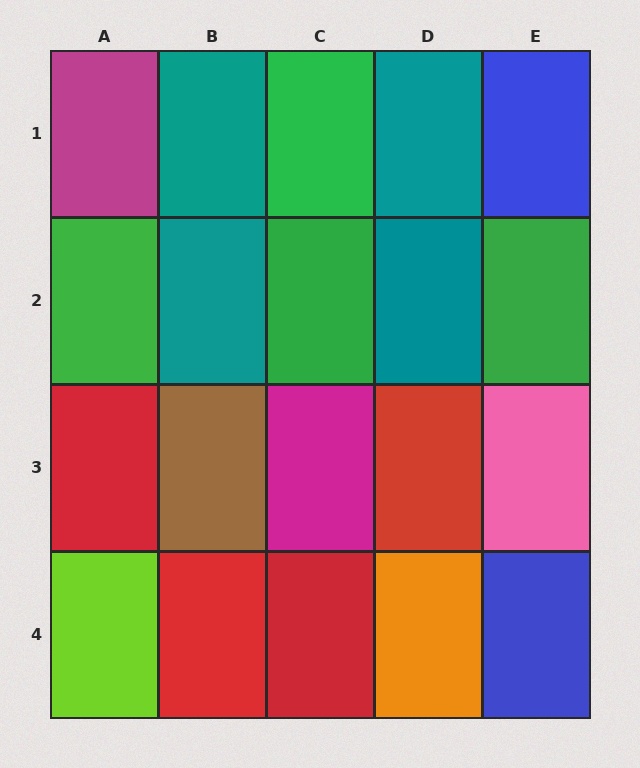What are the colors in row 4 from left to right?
Lime, red, red, orange, blue.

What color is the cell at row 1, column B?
Teal.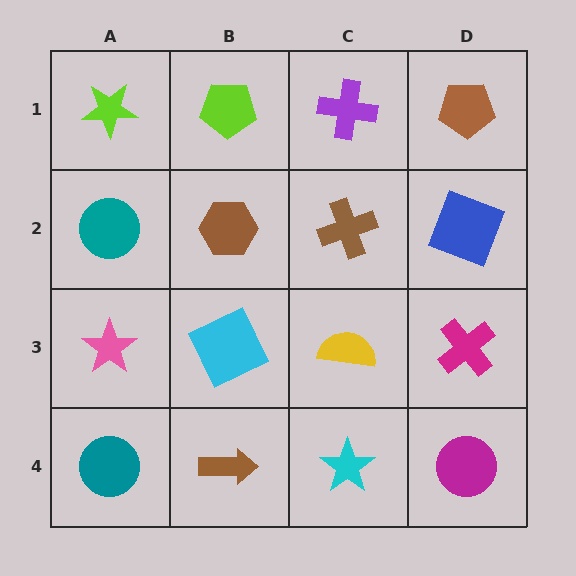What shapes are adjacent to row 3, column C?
A brown cross (row 2, column C), a cyan star (row 4, column C), a cyan square (row 3, column B), a magenta cross (row 3, column D).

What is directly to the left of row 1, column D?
A purple cross.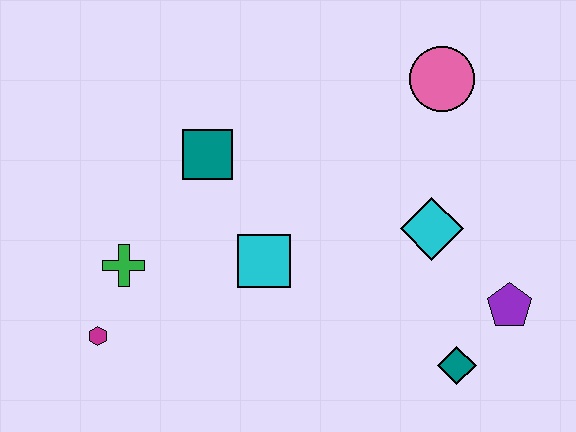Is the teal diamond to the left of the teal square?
No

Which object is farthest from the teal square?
The purple pentagon is farthest from the teal square.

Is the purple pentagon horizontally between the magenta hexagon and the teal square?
No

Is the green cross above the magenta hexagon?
Yes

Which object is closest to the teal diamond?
The purple pentagon is closest to the teal diamond.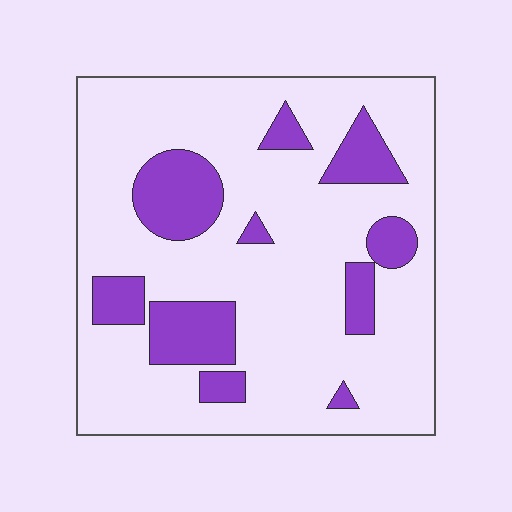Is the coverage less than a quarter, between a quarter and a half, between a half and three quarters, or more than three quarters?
Less than a quarter.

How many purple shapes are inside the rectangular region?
10.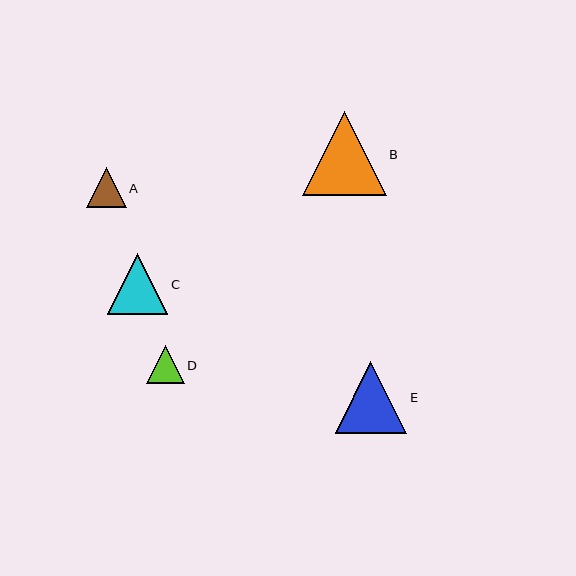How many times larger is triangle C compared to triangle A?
Triangle C is approximately 1.5 times the size of triangle A.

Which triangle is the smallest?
Triangle D is the smallest with a size of approximately 37 pixels.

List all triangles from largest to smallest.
From largest to smallest: B, E, C, A, D.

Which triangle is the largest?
Triangle B is the largest with a size of approximately 83 pixels.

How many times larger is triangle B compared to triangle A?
Triangle B is approximately 2.1 times the size of triangle A.